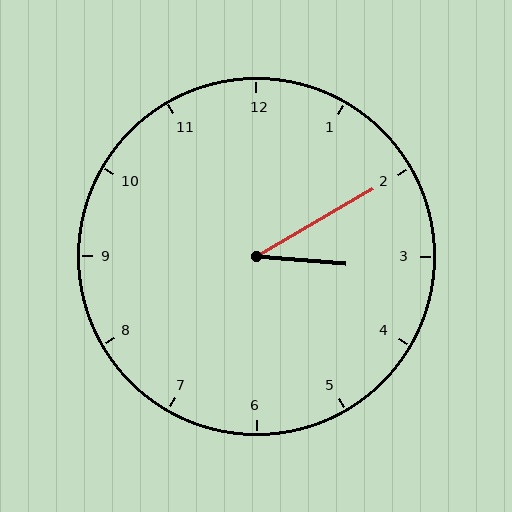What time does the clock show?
3:10.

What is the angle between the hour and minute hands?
Approximately 35 degrees.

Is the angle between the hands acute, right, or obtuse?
It is acute.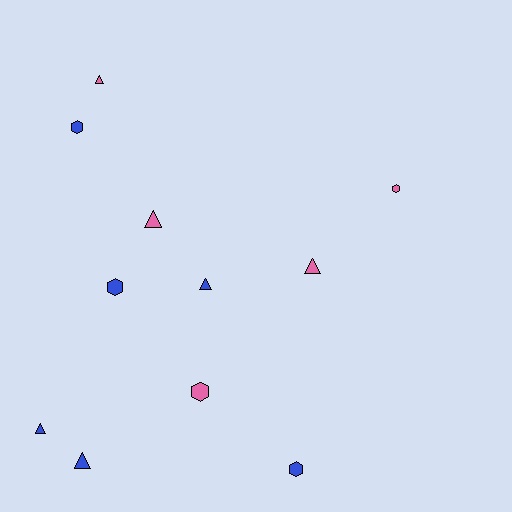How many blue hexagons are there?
There are 3 blue hexagons.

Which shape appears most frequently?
Triangle, with 6 objects.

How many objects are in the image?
There are 11 objects.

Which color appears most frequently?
Blue, with 6 objects.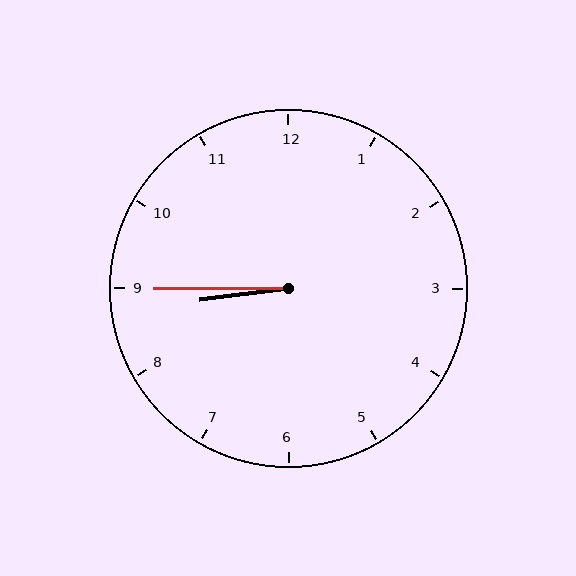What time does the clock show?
8:45.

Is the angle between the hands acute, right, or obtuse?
It is acute.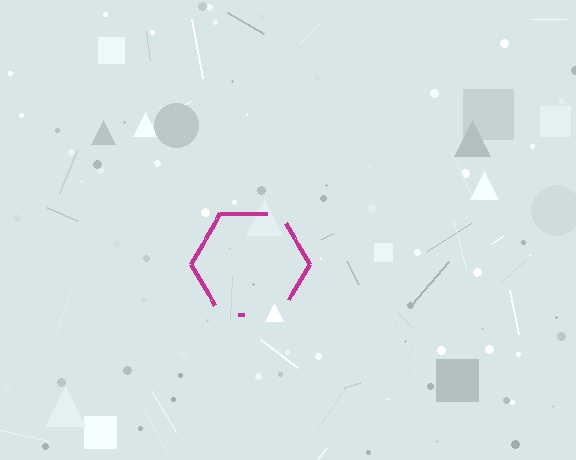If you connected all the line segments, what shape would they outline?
They would outline a hexagon.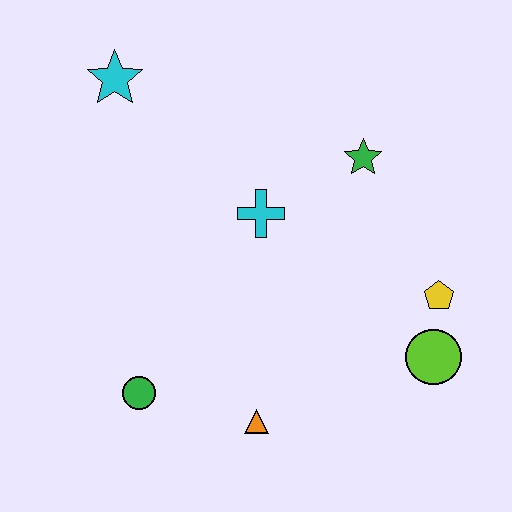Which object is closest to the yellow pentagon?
The lime circle is closest to the yellow pentagon.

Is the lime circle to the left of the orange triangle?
No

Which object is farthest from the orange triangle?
The cyan star is farthest from the orange triangle.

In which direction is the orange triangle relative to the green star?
The orange triangle is below the green star.